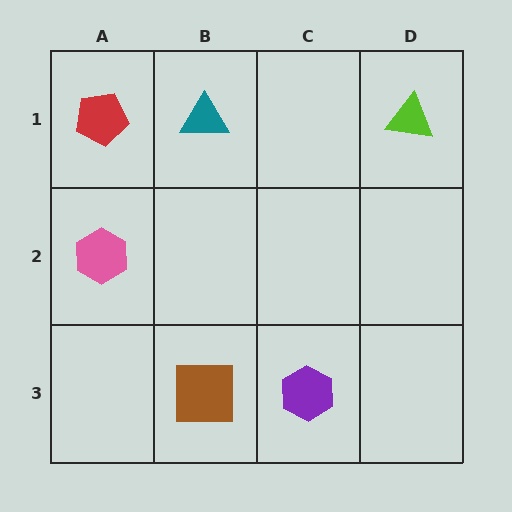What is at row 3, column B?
A brown square.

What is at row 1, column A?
A red pentagon.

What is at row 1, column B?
A teal triangle.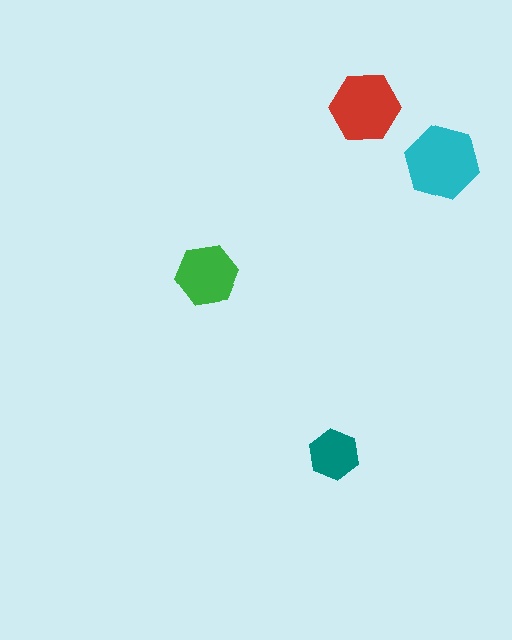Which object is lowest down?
The teal hexagon is bottommost.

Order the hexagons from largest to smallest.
the cyan one, the red one, the green one, the teal one.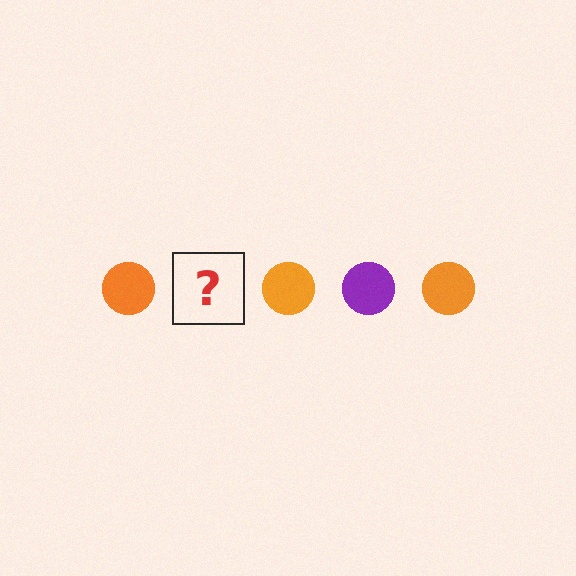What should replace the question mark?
The question mark should be replaced with a purple circle.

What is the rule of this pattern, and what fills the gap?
The rule is that the pattern cycles through orange, purple circles. The gap should be filled with a purple circle.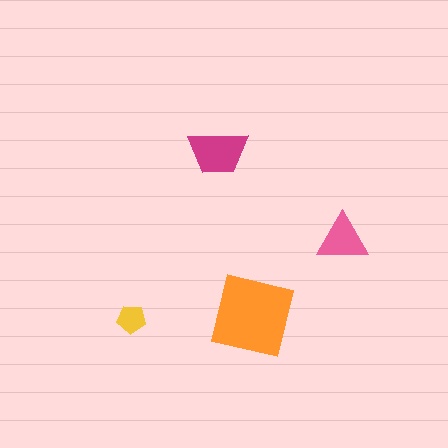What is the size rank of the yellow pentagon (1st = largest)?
4th.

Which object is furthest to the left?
The yellow pentagon is leftmost.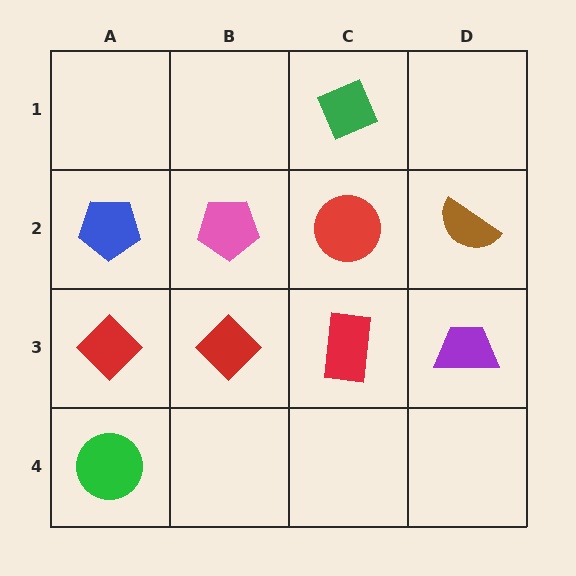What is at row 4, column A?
A green circle.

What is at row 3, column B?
A red diamond.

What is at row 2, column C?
A red circle.